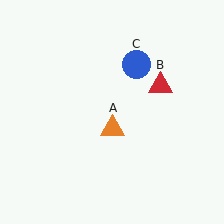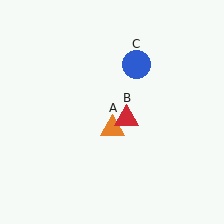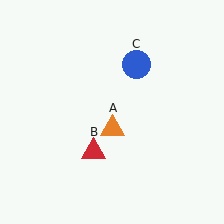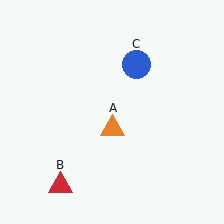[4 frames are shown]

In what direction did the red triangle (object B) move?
The red triangle (object B) moved down and to the left.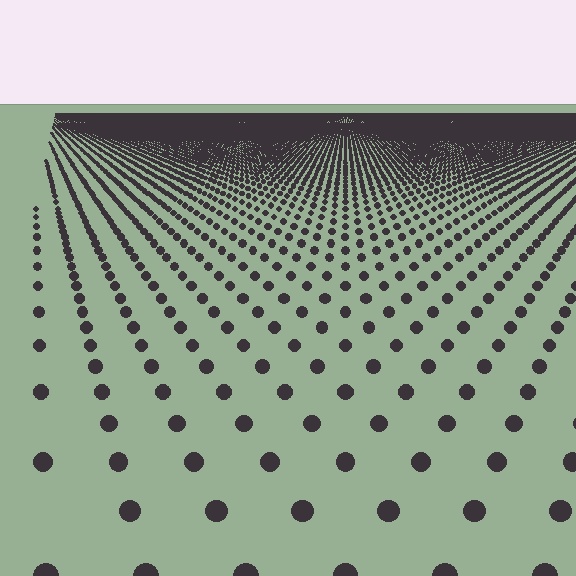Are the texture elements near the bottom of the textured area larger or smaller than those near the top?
Larger. Near the bottom, elements are closer to the viewer and appear at a bigger on-screen size.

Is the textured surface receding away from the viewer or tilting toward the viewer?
The surface is receding away from the viewer. Texture elements get smaller and denser toward the top.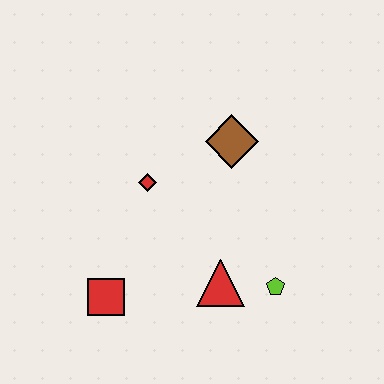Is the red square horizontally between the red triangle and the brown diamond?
No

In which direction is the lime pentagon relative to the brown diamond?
The lime pentagon is below the brown diamond.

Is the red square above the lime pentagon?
No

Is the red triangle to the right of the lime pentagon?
No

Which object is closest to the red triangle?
The lime pentagon is closest to the red triangle.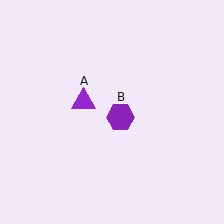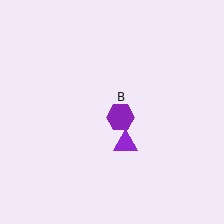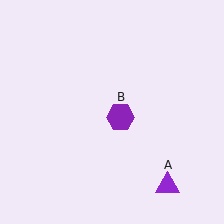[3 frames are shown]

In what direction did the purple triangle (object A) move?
The purple triangle (object A) moved down and to the right.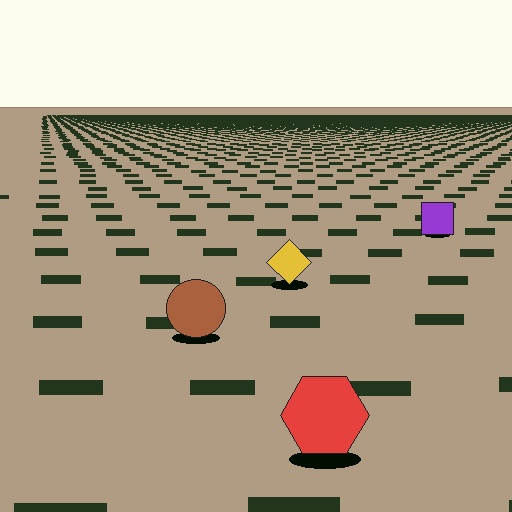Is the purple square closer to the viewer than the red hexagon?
No. The red hexagon is closer — you can tell from the texture gradient: the ground texture is coarser near it.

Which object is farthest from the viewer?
The purple square is farthest from the viewer. It appears smaller and the ground texture around it is denser.